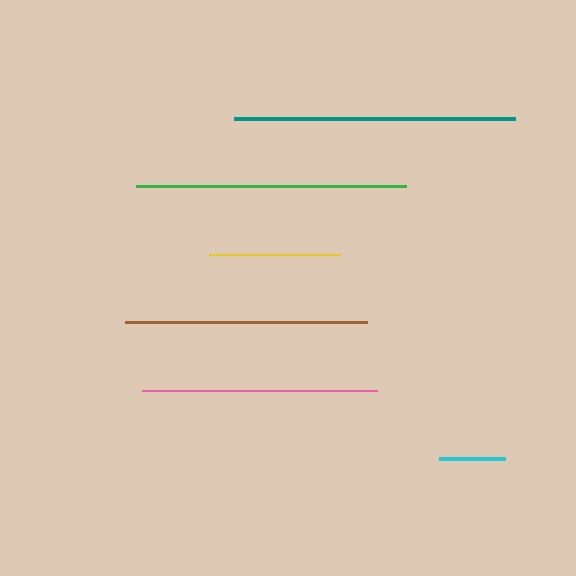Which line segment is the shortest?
The cyan line is the shortest at approximately 66 pixels.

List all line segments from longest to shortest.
From longest to shortest: teal, green, brown, pink, yellow, cyan.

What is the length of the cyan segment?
The cyan segment is approximately 66 pixels long.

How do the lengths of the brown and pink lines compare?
The brown and pink lines are approximately the same length.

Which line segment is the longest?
The teal line is the longest at approximately 281 pixels.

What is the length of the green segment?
The green segment is approximately 270 pixels long.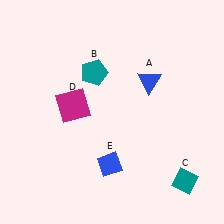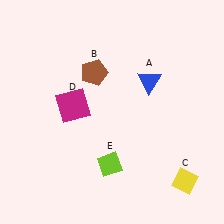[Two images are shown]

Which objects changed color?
B changed from teal to brown. C changed from teal to yellow. E changed from blue to lime.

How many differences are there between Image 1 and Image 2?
There are 3 differences between the two images.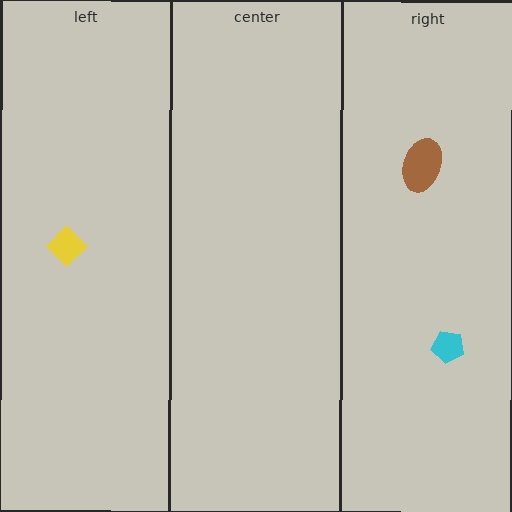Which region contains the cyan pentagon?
The right region.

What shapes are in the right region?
The brown ellipse, the cyan pentagon.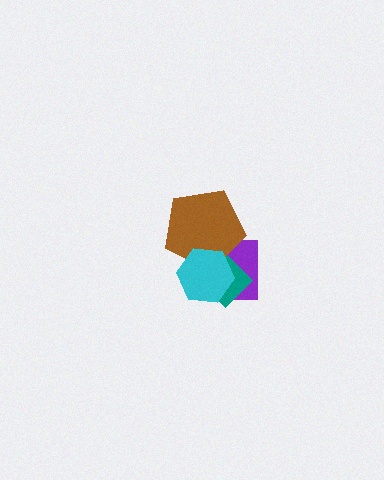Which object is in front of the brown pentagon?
The cyan hexagon is in front of the brown pentagon.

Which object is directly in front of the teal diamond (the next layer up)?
The brown pentagon is directly in front of the teal diamond.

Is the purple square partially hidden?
Yes, it is partially covered by another shape.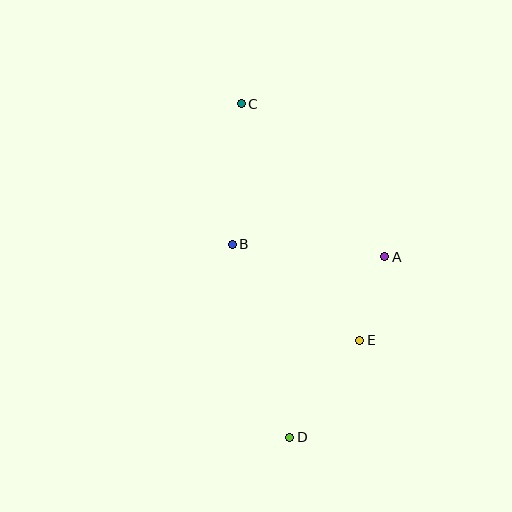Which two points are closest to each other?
Points A and E are closest to each other.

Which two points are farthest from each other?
Points C and D are farthest from each other.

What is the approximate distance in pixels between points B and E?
The distance between B and E is approximately 160 pixels.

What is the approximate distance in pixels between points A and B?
The distance between A and B is approximately 153 pixels.